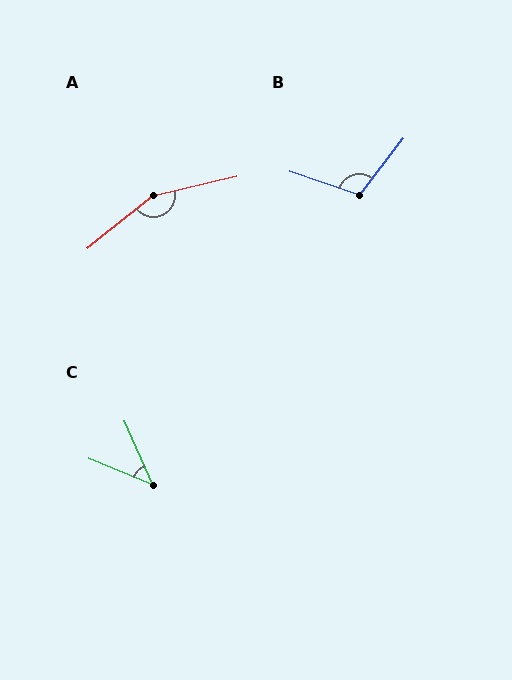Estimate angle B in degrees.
Approximately 109 degrees.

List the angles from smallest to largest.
C (44°), B (109°), A (154°).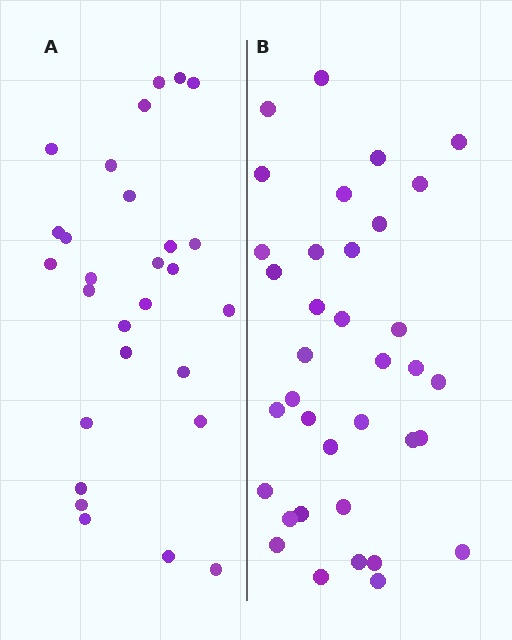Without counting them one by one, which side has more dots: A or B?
Region B (the right region) has more dots.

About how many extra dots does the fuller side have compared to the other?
Region B has roughly 8 or so more dots than region A.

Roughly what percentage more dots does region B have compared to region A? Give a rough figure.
About 30% more.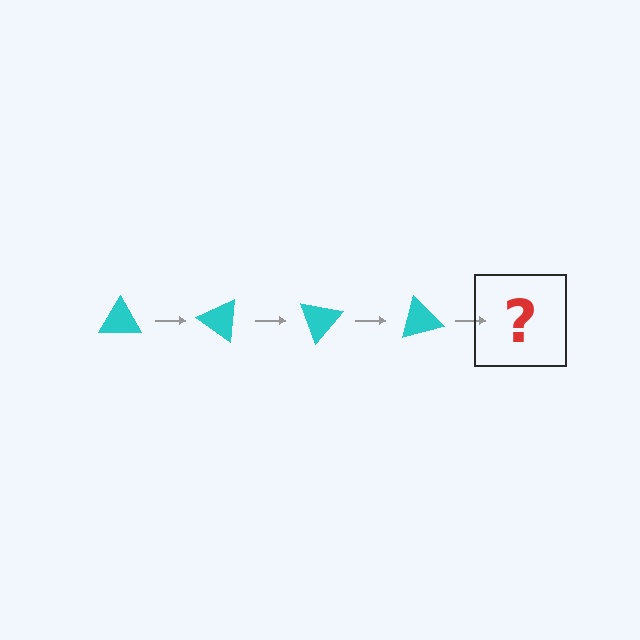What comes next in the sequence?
The next element should be a cyan triangle rotated 140 degrees.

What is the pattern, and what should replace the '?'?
The pattern is that the triangle rotates 35 degrees each step. The '?' should be a cyan triangle rotated 140 degrees.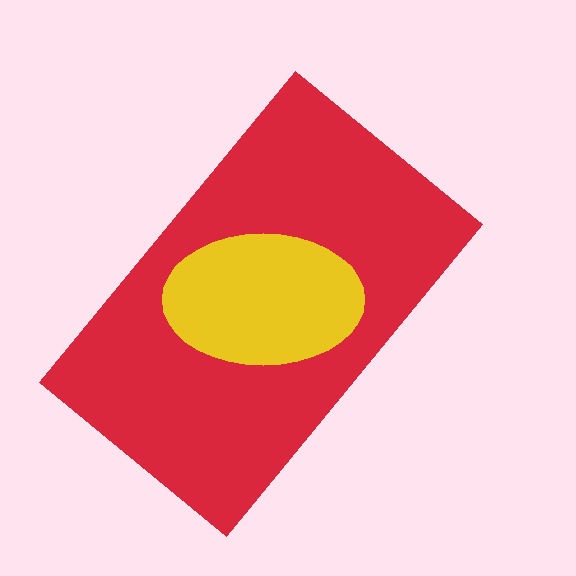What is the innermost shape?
The yellow ellipse.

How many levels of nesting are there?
2.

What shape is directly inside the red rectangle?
The yellow ellipse.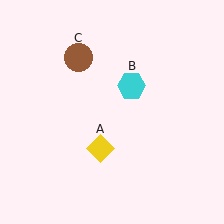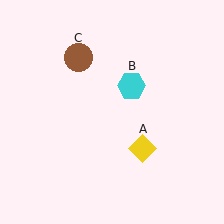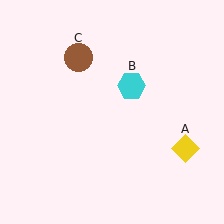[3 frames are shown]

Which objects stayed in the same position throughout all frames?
Cyan hexagon (object B) and brown circle (object C) remained stationary.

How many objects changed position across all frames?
1 object changed position: yellow diamond (object A).